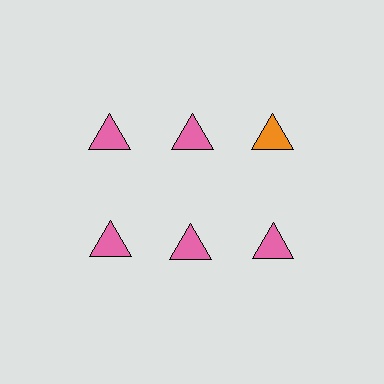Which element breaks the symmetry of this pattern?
The orange triangle in the top row, center column breaks the symmetry. All other shapes are pink triangles.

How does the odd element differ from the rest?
It has a different color: orange instead of pink.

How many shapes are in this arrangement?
There are 6 shapes arranged in a grid pattern.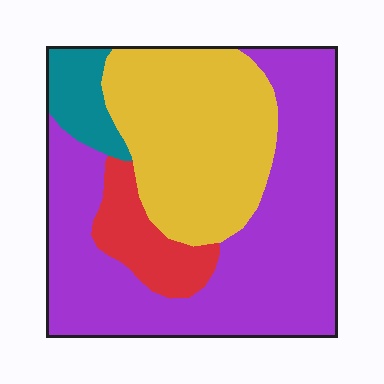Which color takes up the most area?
Purple, at roughly 50%.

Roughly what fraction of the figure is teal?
Teal takes up about one tenth (1/10) of the figure.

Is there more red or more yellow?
Yellow.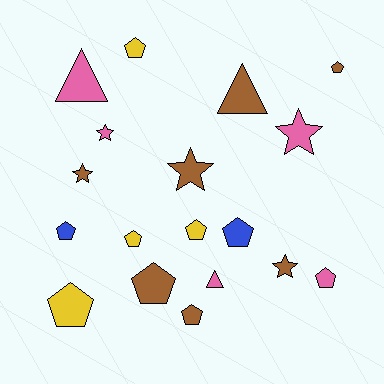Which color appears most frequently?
Brown, with 7 objects.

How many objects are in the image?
There are 18 objects.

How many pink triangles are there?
There are 2 pink triangles.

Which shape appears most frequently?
Pentagon, with 10 objects.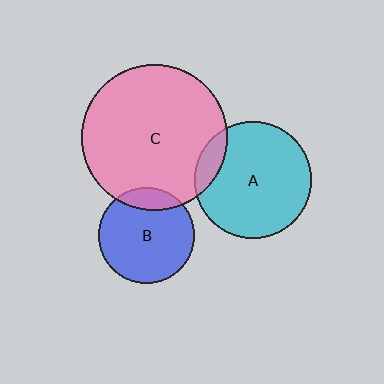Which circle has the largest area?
Circle C (pink).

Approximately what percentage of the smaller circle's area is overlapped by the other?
Approximately 15%.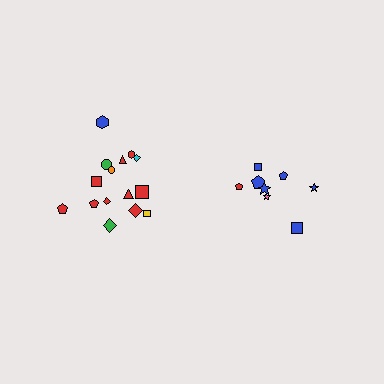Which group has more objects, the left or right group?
The left group.